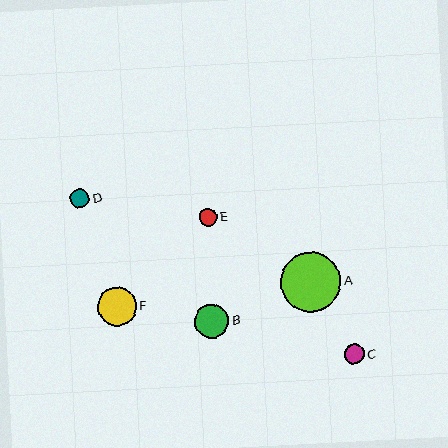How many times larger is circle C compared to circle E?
Circle C is approximately 1.1 times the size of circle E.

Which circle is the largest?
Circle A is the largest with a size of approximately 60 pixels.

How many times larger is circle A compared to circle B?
Circle A is approximately 1.7 times the size of circle B.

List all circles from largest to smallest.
From largest to smallest: A, F, B, C, D, E.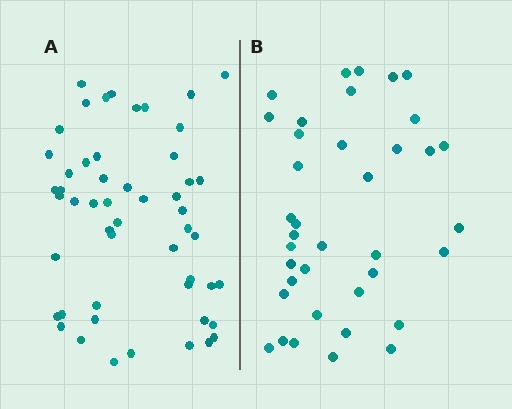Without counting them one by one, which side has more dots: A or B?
Region A (the left region) has more dots.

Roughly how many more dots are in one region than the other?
Region A has approximately 15 more dots than region B.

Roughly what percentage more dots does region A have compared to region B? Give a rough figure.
About 35% more.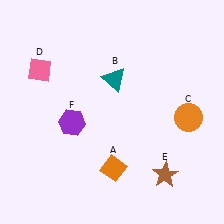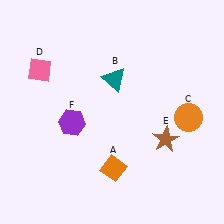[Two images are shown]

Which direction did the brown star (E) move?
The brown star (E) moved up.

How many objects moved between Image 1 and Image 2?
1 object moved between the two images.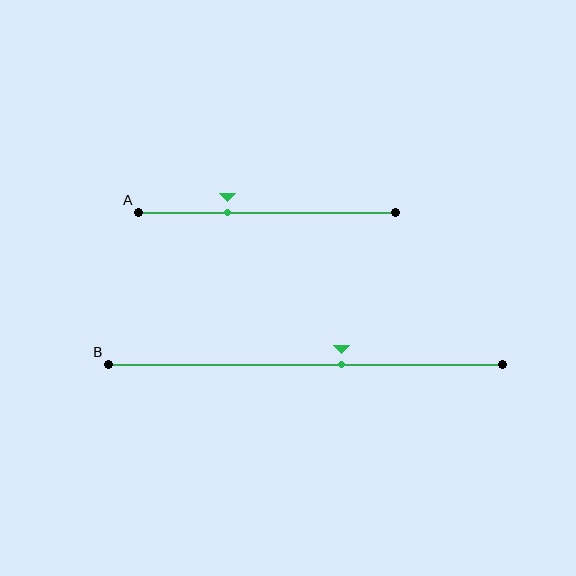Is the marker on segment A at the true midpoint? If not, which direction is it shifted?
No, the marker on segment A is shifted to the left by about 15% of the segment length.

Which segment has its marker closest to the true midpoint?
Segment B has its marker closest to the true midpoint.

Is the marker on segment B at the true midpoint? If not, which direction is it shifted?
No, the marker on segment B is shifted to the right by about 9% of the segment length.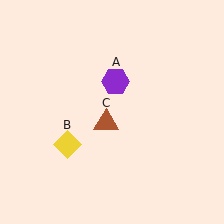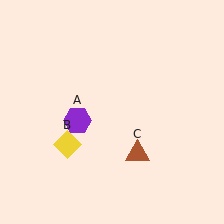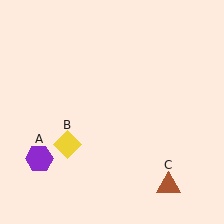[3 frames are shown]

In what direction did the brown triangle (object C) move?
The brown triangle (object C) moved down and to the right.